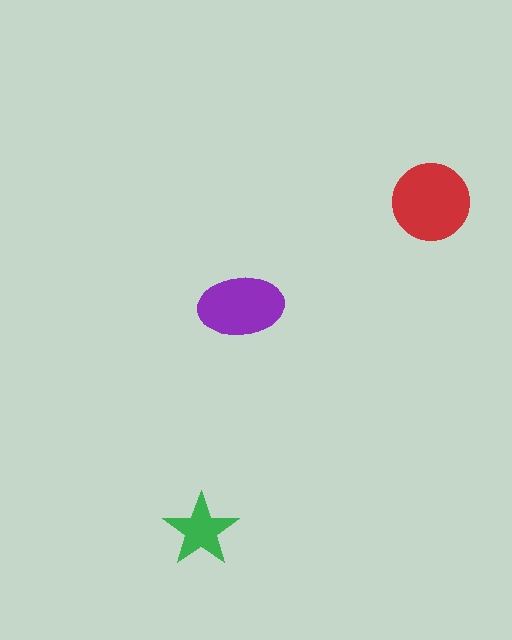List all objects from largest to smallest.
The red circle, the purple ellipse, the green star.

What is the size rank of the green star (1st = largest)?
3rd.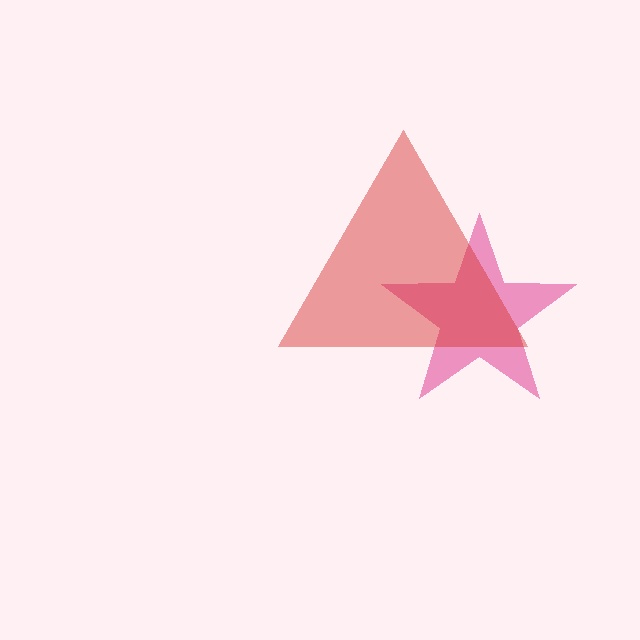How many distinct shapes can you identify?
There are 2 distinct shapes: a pink star, a red triangle.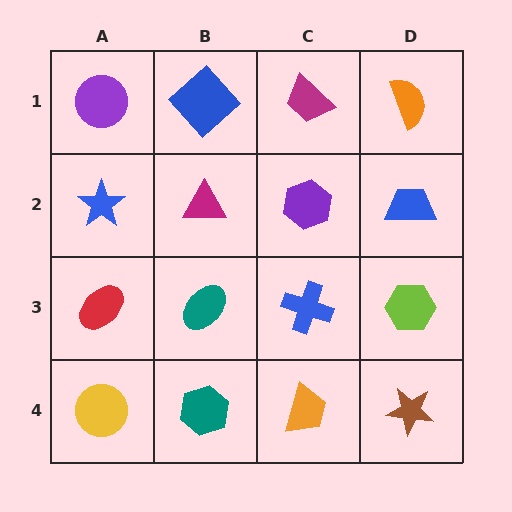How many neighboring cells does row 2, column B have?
4.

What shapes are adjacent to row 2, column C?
A magenta trapezoid (row 1, column C), a blue cross (row 3, column C), a magenta triangle (row 2, column B), a blue trapezoid (row 2, column D).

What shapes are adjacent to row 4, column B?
A teal ellipse (row 3, column B), a yellow circle (row 4, column A), an orange trapezoid (row 4, column C).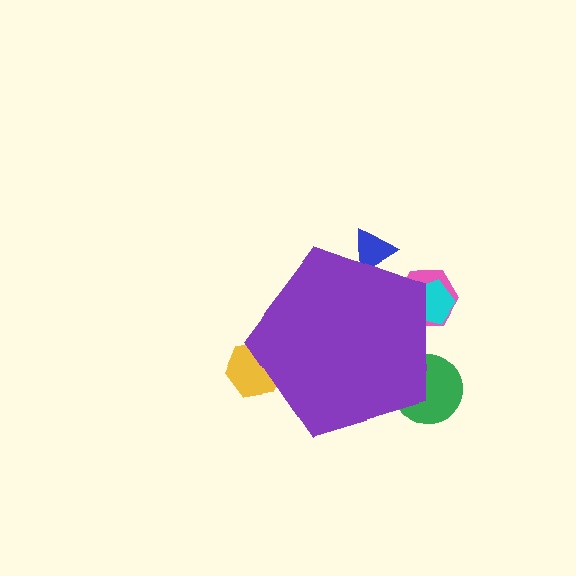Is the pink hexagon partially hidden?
Yes, the pink hexagon is partially hidden behind the purple pentagon.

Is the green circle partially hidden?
Yes, the green circle is partially hidden behind the purple pentagon.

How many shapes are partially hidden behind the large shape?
5 shapes are partially hidden.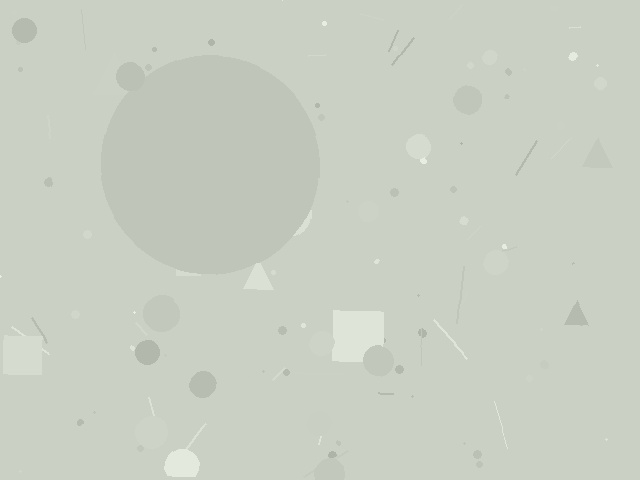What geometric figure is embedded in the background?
A circle is embedded in the background.